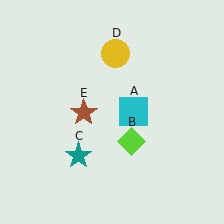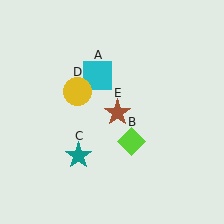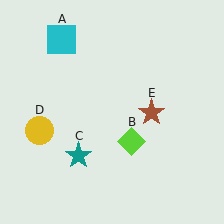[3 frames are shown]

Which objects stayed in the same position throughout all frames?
Lime diamond (object B) and teal star (object C) remained stationary.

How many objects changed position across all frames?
3 objects changed position: cyan square (object A), yellow circle (object D), brown star (object E).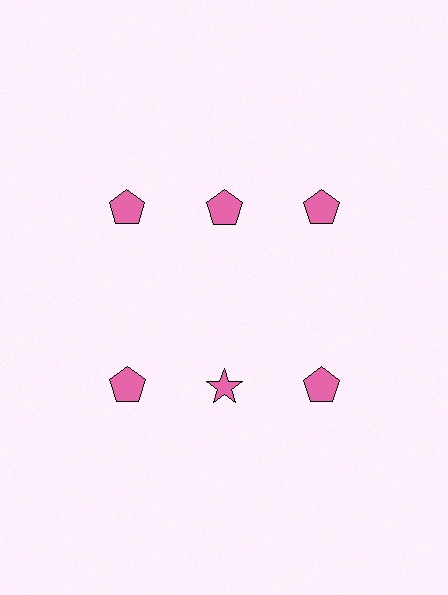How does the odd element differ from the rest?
It has a different shape: star instead of pentagon.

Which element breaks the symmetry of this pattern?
The pink star in the second row, second from left column breaks the symmetry. All other shapes are pink pentagons.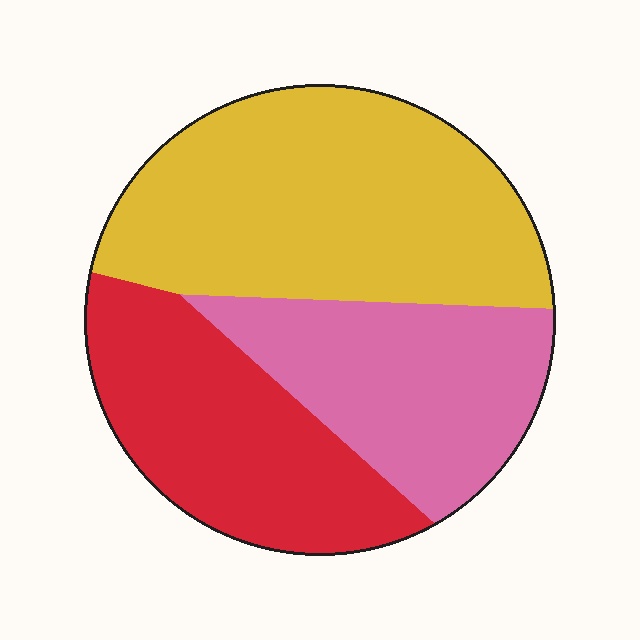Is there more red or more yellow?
Yellow.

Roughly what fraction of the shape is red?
Red covers 29% of the shape.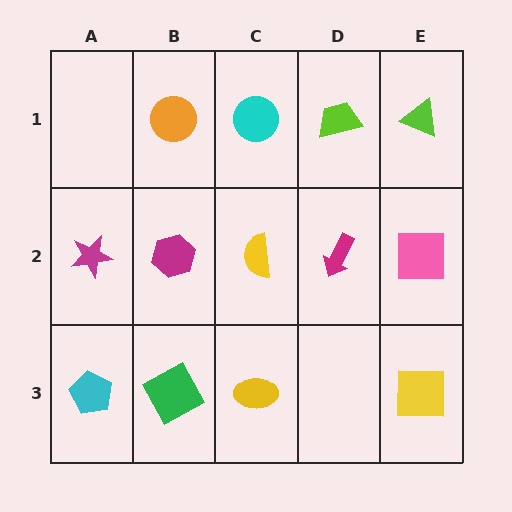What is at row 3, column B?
A green square.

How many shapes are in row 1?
4 shapes.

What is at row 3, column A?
A cyan pentagon.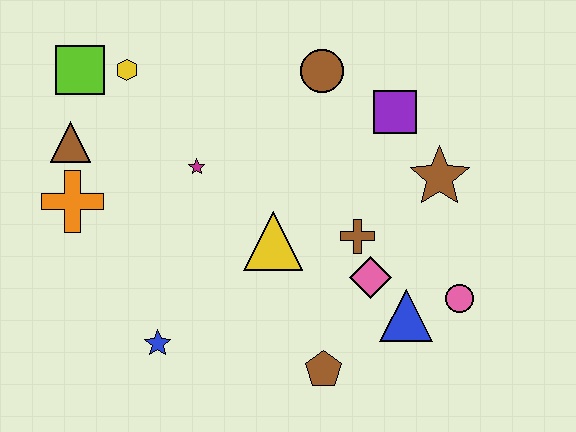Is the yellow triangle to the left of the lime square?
No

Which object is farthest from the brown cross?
The lime square is farthest from the brown cross.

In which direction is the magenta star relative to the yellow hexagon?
The magenta star is below the yellow hexagon.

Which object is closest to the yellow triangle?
The brown cross is closest to the yellow triangle.